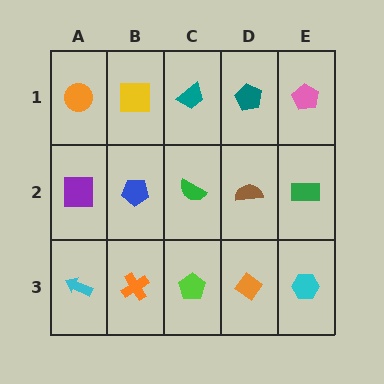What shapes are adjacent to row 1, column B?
A blue pentagon (row 2, column B), an orange circle (row 1, column A), a teal trapezoid (row 1, column C).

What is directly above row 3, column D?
A brown semicircle.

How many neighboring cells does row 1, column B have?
3.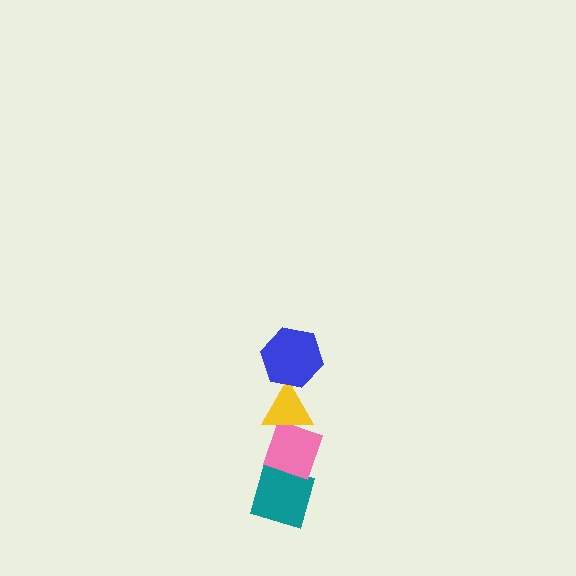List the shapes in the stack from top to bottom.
From top to bottom: the blue hexagon, the yellow triangle, the pink diamond, the teal diamond.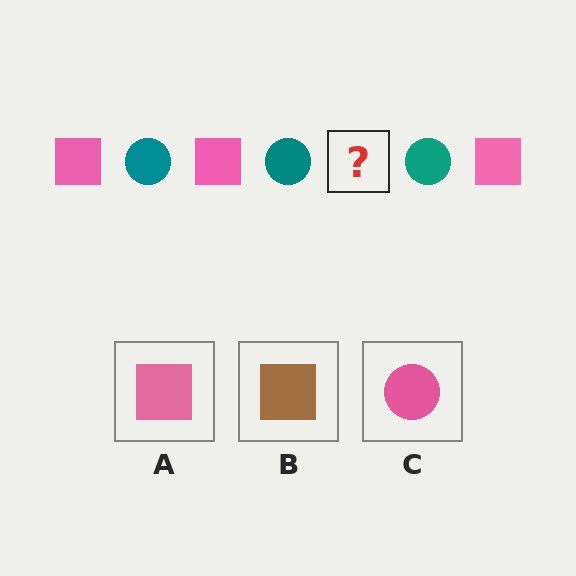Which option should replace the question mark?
Option A.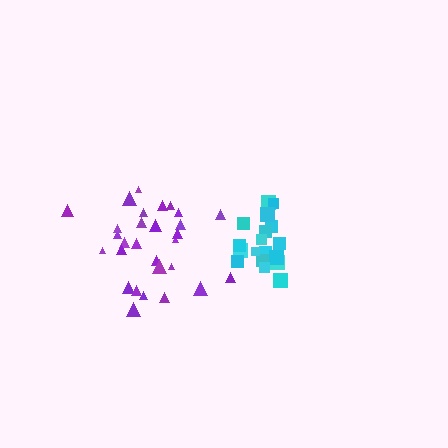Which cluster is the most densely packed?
Cyan.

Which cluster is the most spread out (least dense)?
Purple.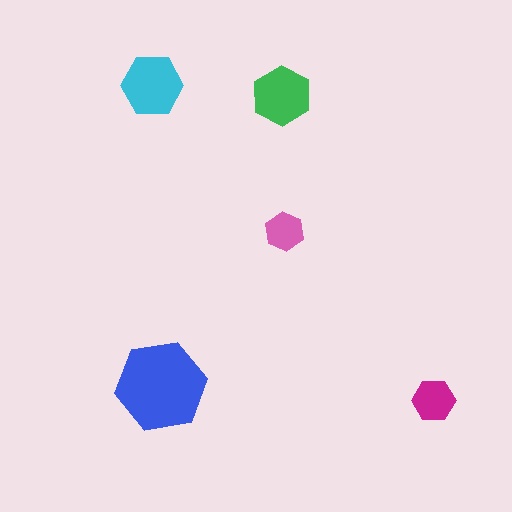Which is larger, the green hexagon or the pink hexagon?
The green one.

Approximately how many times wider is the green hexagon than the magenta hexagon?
About 1.5 times wider.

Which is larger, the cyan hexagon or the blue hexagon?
The blue one.